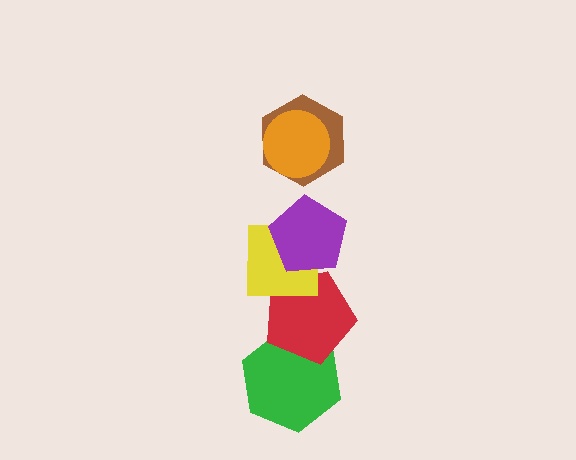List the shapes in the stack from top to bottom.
From top to bottom: the orange circle, the brown hexagon, the purple pentagon, the yellow square, the red pentagon, the green hexagon.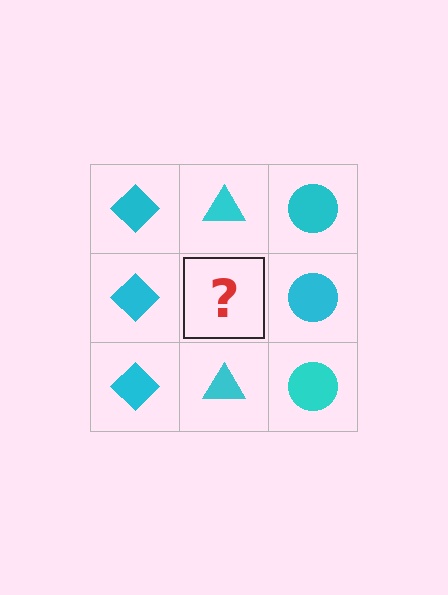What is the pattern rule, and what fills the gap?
The rule is that each column has a consistent shape. The gap should be filled with a cyan triangle.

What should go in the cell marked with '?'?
The missing cell should contain a cyan triangle.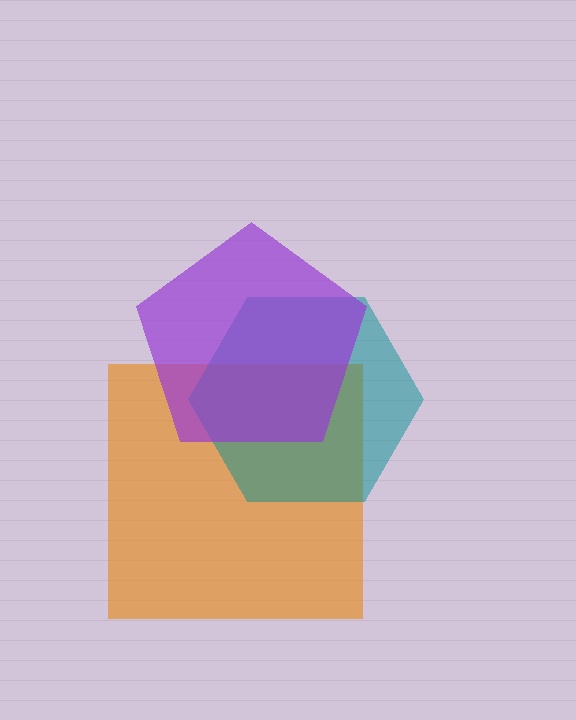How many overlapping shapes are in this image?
There are 3 overlapping shapes in the image.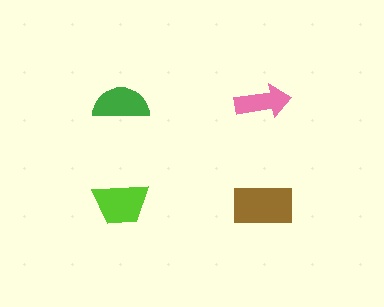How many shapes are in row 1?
2 shapes.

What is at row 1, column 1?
A green semicircle.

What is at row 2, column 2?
A brown rectangle.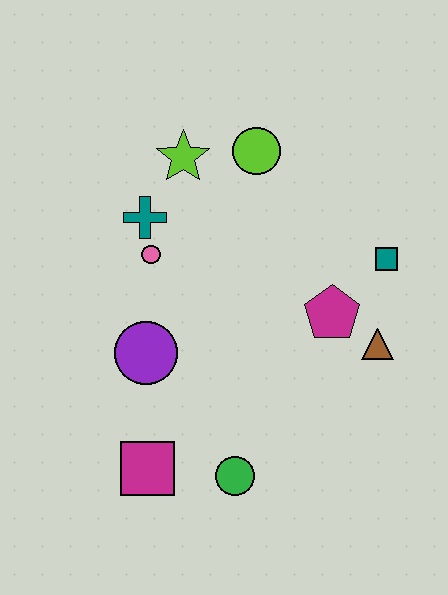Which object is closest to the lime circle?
The lime star is closest to the lime circle.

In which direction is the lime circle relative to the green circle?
The lime circle is above the green circle.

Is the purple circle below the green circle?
No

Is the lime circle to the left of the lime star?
No